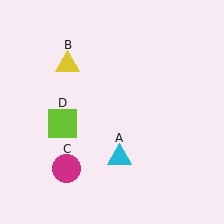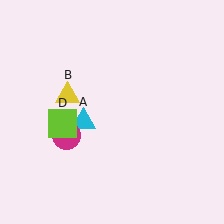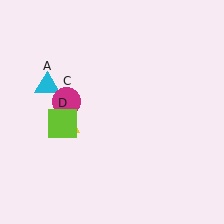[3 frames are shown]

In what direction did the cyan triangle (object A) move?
The cyan triangle (object A) moved up and to the left.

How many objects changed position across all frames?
3 objects changed position: cyan triangle (object A), yellow triangle (object B), magenta circle (object C).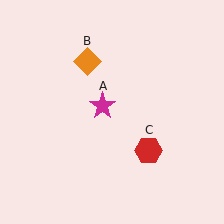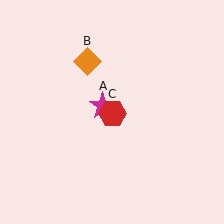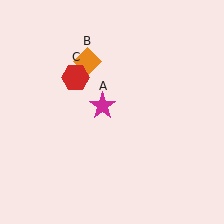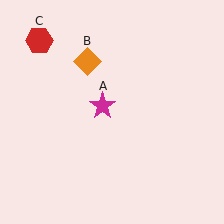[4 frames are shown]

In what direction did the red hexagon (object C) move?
The red hexagon (object C) moved up and to the left.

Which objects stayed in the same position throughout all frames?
Magenta star (object A) and orange diamond (object B) remained stationary.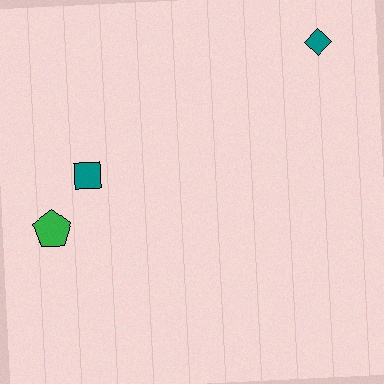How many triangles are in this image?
There are no triangles.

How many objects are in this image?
There are 3 objects.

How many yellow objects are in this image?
There are no yellow objects.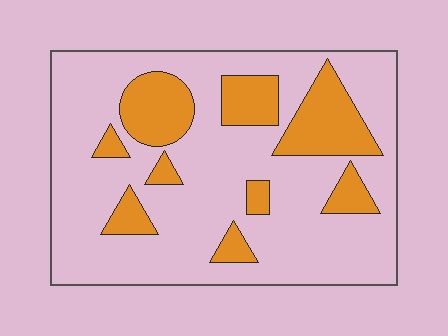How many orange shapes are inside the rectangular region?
9.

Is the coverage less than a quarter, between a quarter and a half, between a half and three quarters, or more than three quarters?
Less than a quarter.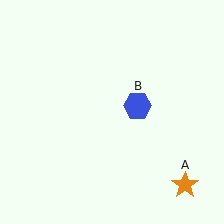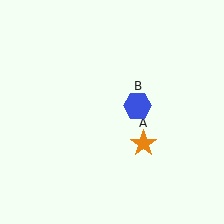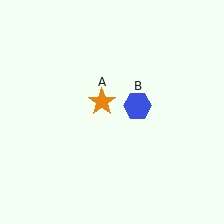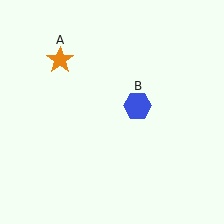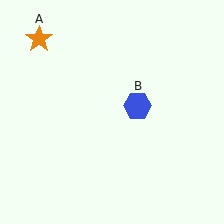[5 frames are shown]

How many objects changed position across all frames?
1 object changed position: orange star (object A).